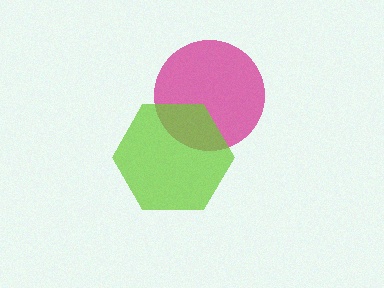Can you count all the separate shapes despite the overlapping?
Yes, there are 2 separate shapes.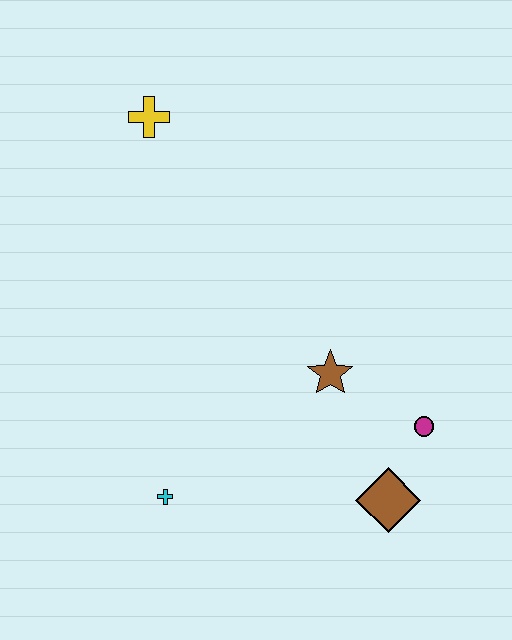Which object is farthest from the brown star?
The yellow cross is farthest from the brown star.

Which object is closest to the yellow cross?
The brown star is closest to the yellow cross.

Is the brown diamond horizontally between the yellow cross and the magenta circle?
Yes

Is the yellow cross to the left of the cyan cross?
Yes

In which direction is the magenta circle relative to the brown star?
The magenta circle is to the right of the brown star.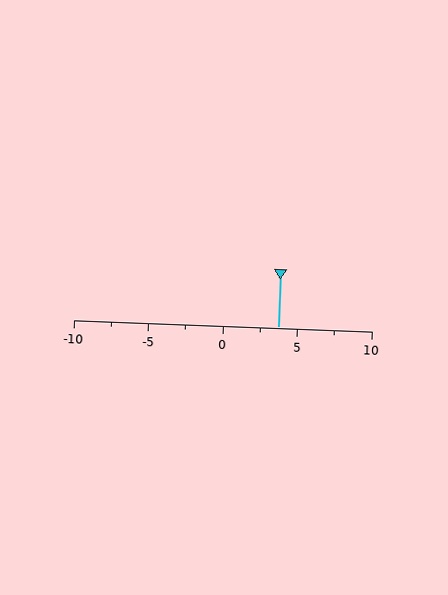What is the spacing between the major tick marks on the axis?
The major ticks are spaced 5 apart.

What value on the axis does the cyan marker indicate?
The marker indicates approximately 3.8.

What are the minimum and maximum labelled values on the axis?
The axis runs from -10 to 10.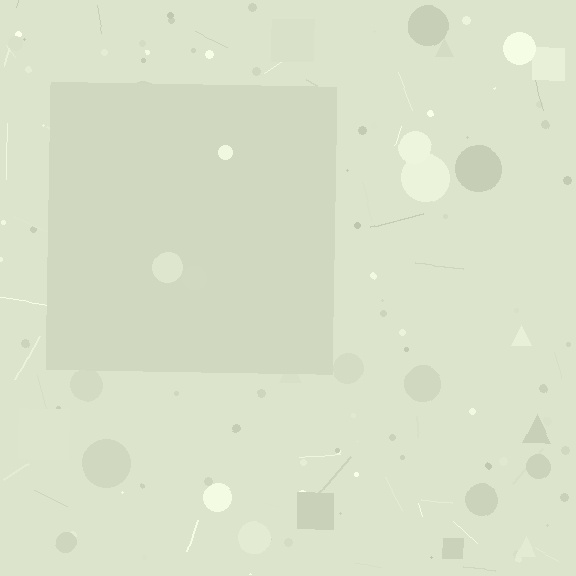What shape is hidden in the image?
A square is hidden in the image.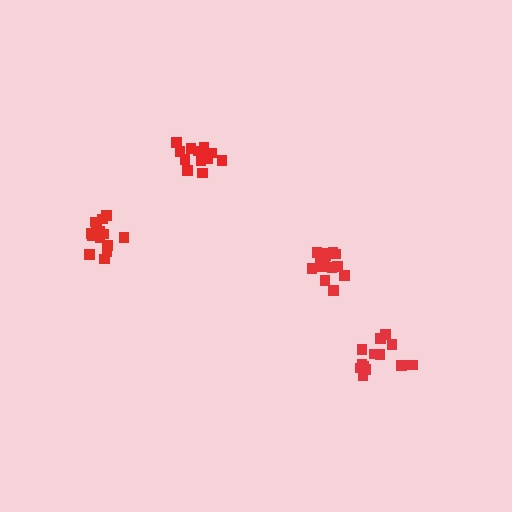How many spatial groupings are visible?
There are 4 spatial groupings.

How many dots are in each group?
Group 1: 14 dots, Group 2: 15 dots, Group 3: 13 dots, Group 4: 14 dots (56 total).